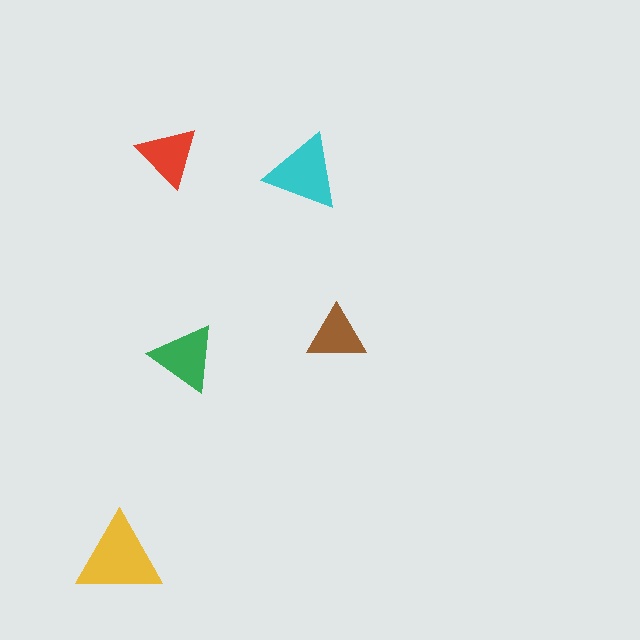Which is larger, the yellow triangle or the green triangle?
The yellow one.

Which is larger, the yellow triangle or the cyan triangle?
The yellow one.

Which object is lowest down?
The yellow triangle is bottommost.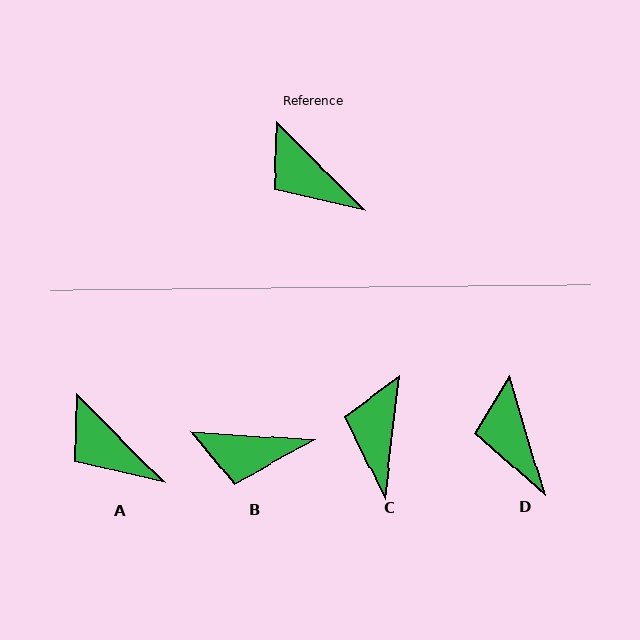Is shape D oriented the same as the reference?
No, it is off by about 29 degrees.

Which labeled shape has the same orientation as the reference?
A.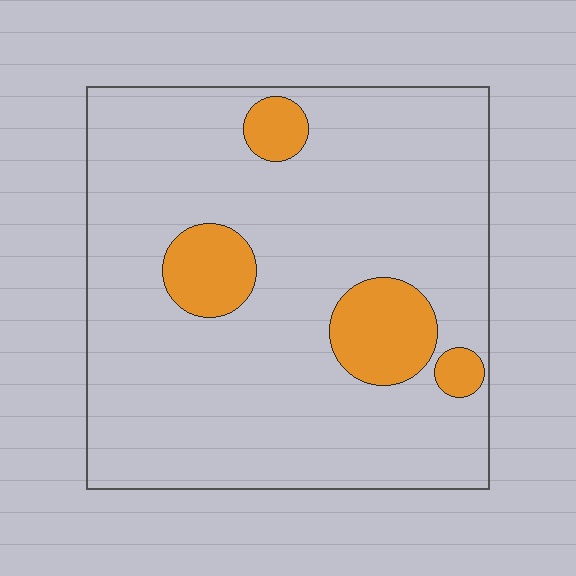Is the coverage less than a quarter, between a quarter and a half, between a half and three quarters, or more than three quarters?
Less than a quarter.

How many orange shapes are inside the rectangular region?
4.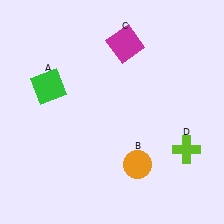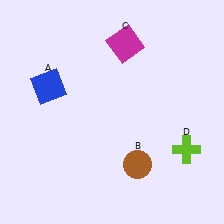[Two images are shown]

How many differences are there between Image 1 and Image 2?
There are 2 differences between the two images.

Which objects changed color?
A changed from green to blue. B changed from orange to brown.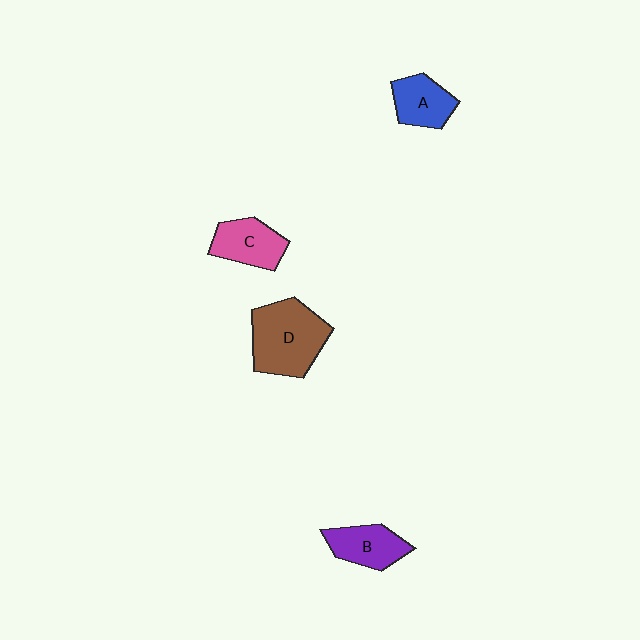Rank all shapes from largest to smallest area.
From largest to smallest: D (brown), C (pink), B (purple), A (blue).